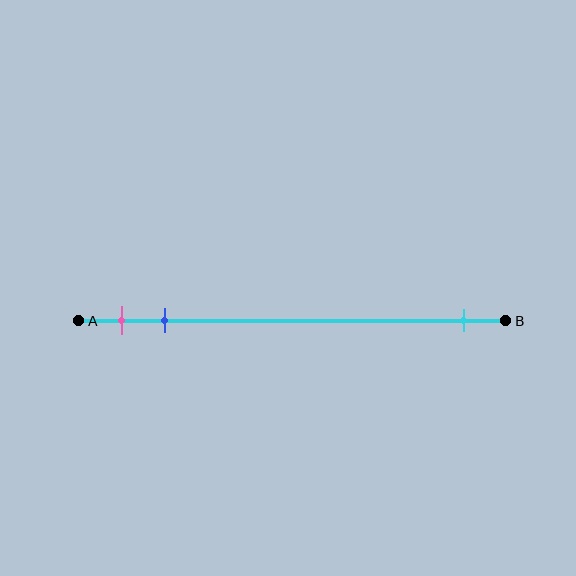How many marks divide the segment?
There are 3 marks dividing the segment.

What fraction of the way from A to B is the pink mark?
The pink mark is approximately 10% (0.1) of the way from A to B.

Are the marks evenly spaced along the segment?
No, the marks are not evenly spaced.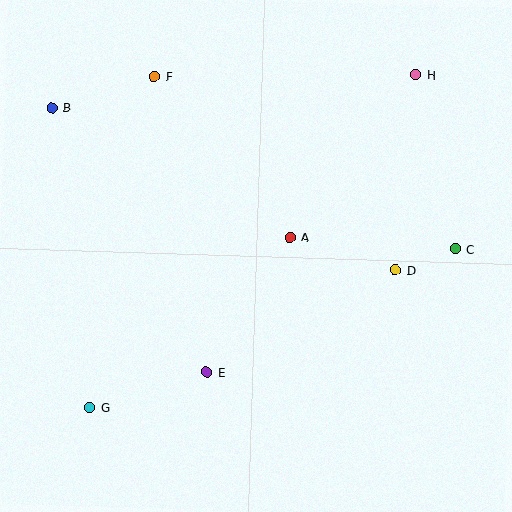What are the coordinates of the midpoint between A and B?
The midpoint between A and B is at (171, 173).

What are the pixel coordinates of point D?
Point D is at (395, 270).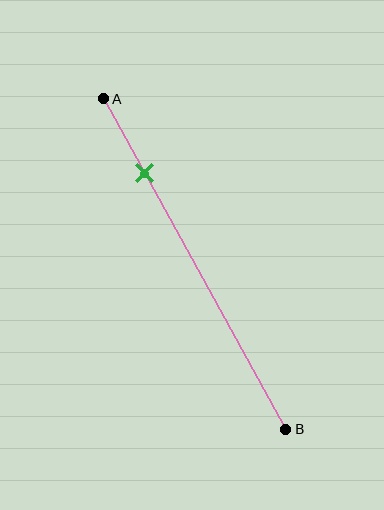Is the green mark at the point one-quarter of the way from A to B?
Yes, the mark is approximately at the one-quarter point.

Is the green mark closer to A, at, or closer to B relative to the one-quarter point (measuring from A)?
The green mark is approximately at the one-quarter point of segment AB.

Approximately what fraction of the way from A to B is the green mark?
The green mark is approximately 25% of the way from A to B.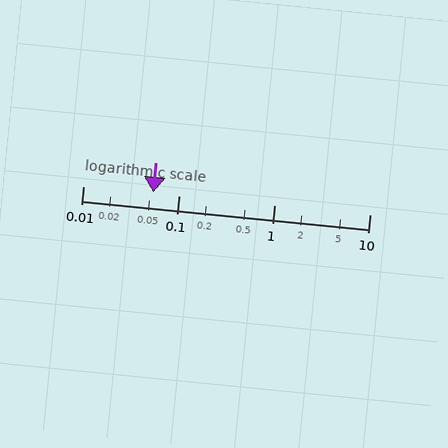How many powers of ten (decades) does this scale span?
The scale spans 3 decades, from 0.01 to 10.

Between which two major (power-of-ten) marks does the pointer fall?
The pointer is between 0.01 and 0.1.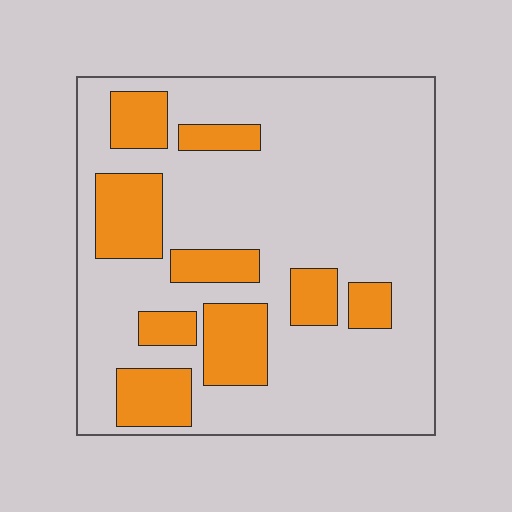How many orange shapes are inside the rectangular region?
9.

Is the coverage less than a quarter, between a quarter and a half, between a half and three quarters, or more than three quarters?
Less than a quarter.